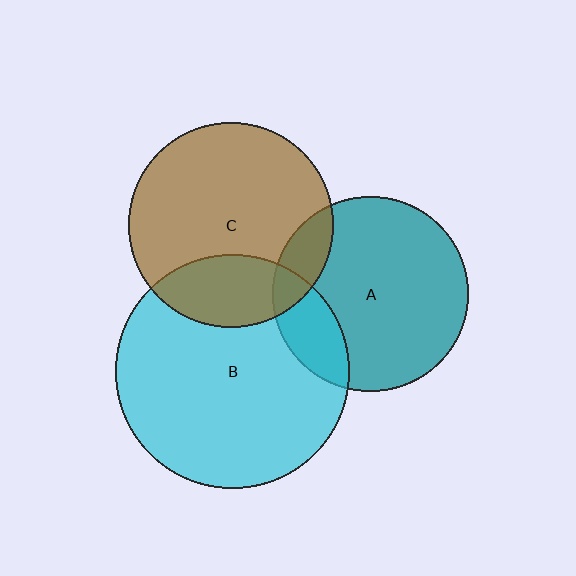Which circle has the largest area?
Circle B (cyan).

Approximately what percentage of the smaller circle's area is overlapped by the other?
Approximately 15%.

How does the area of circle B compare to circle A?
Approximately 1.4 times.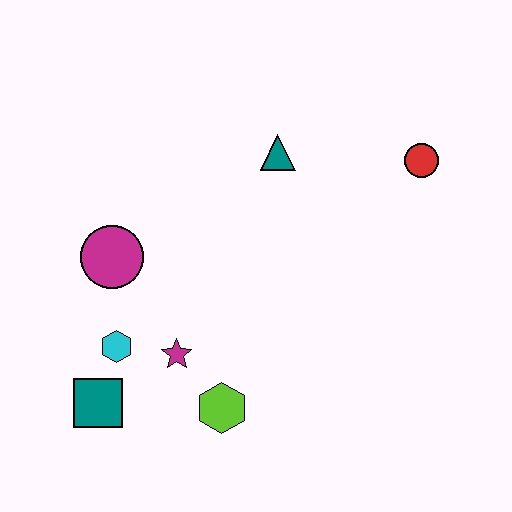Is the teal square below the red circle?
Yes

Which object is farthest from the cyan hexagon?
The red circle is farthest from the cyan hexagon.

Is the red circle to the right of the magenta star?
Yes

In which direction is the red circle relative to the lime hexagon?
The red circle is above the lime hexagon.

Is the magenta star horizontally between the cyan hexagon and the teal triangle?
Yes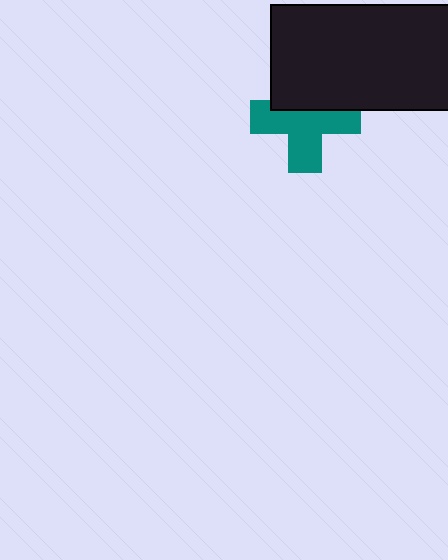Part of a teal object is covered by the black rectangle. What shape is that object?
It is a cross.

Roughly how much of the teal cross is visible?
About half of it is visible (roughly 63%).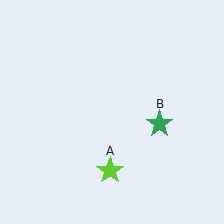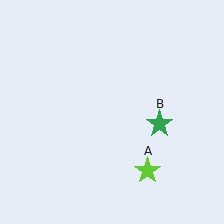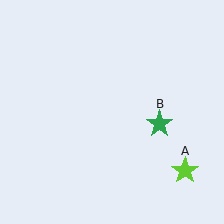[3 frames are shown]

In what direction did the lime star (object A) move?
The lime star (object A) moved right.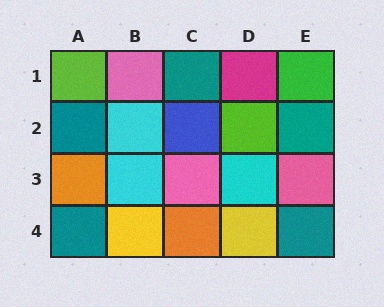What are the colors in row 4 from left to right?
Teal, yellow, orange, yellow, teal.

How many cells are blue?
1 cell is blue.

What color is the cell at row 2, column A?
Teal.